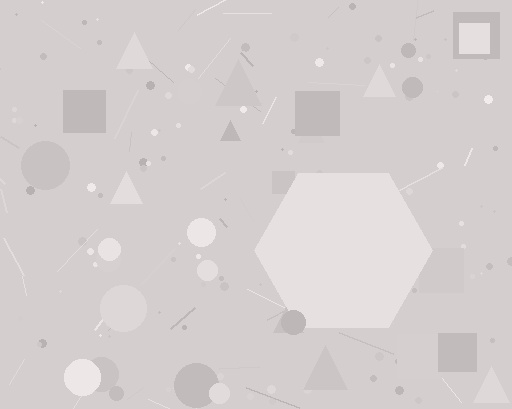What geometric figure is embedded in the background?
A hexagon is embedded in the background.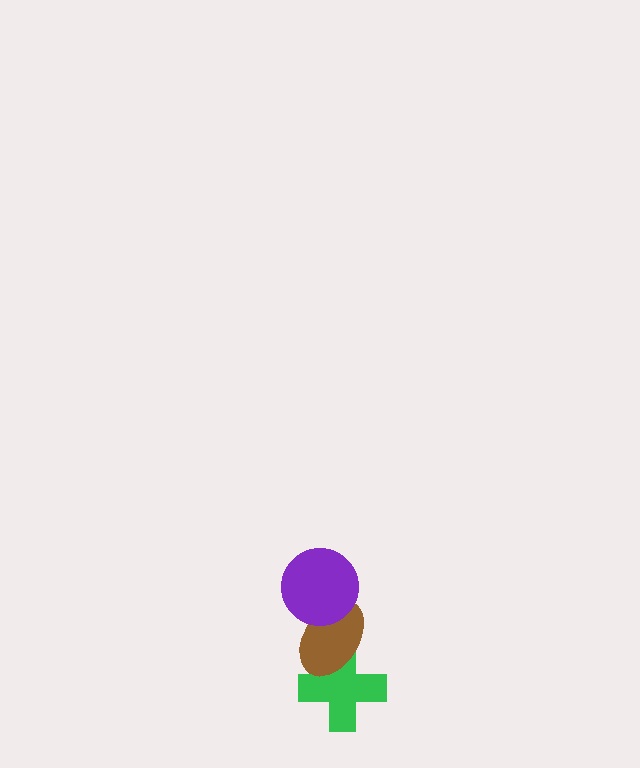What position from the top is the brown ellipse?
The brown ellipse is 2nd from the top.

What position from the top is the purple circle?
The purple circle is 1st from the top.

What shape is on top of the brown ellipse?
The purple circle is on top of the brown ellipse.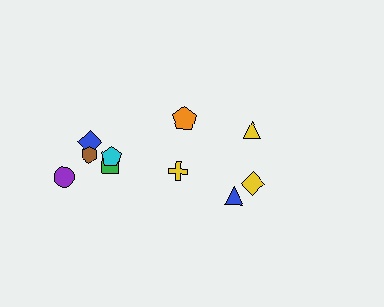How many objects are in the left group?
There are 7 objects.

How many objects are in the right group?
There are 3 objects.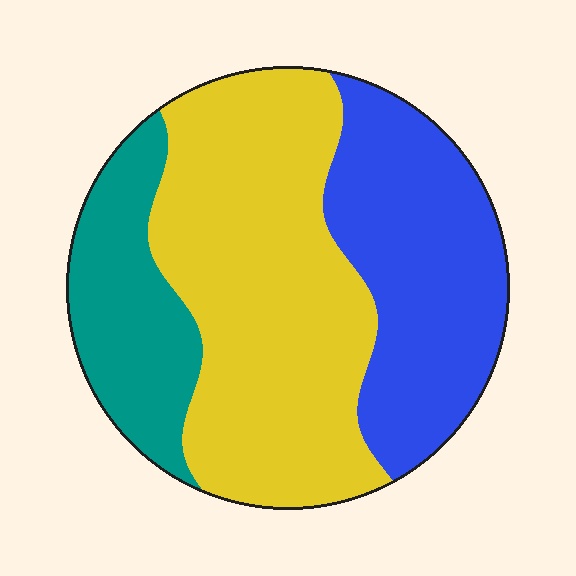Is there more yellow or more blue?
Yellow.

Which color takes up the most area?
Yellow, at roughly 50%.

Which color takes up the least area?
Teal, at roughly 20%.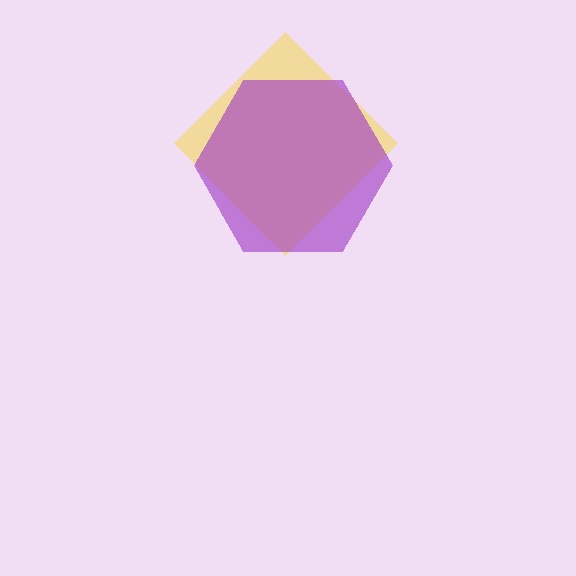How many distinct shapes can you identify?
There are 2 distinct shapes: a yellow diamond, a purple hexagon.